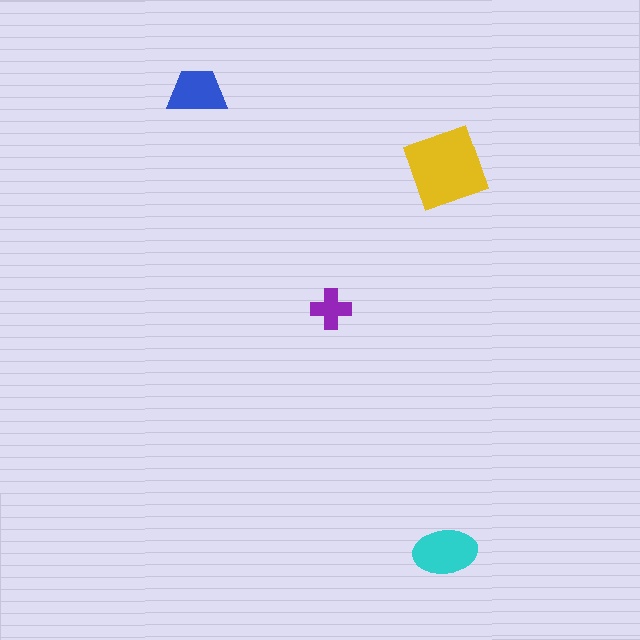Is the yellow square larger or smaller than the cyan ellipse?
Larger.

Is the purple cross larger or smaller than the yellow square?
Smaller.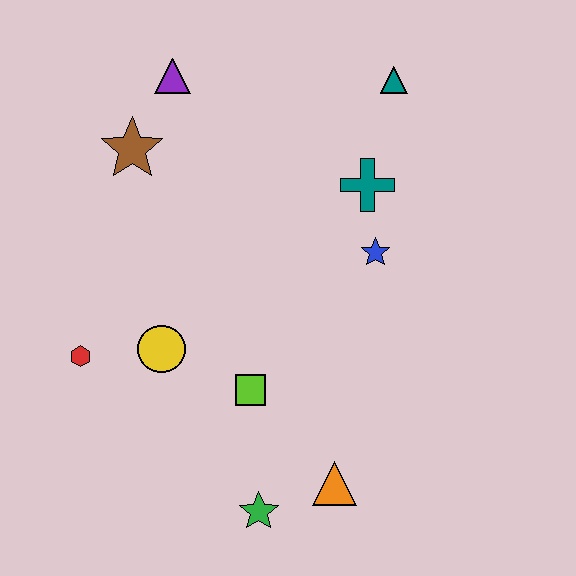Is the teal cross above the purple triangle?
No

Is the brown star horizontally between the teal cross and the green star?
No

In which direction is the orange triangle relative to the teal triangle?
The orange triangle is below the teal triangle.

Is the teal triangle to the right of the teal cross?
Yes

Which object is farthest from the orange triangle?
The purple triangle is farthest from the orange triangle.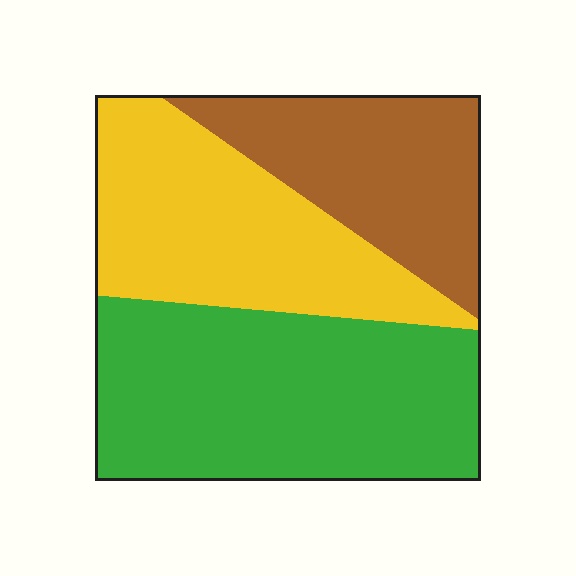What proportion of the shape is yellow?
Yellow takes up about one third (1/3) of the shape.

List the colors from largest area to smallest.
From largest to smallest: green, yellow, brown.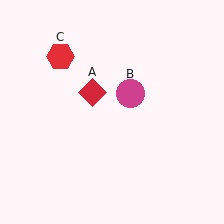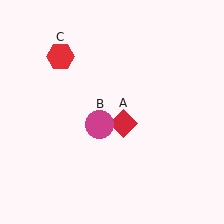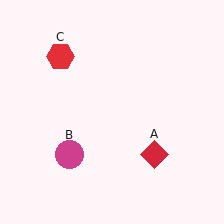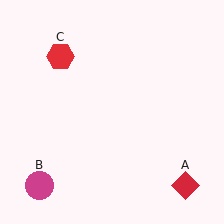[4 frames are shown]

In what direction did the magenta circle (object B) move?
The magenta circle (object B) moved down and to the left.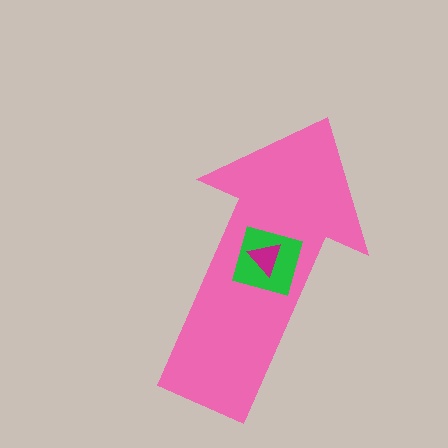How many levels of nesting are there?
3.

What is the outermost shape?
The pink arrow.